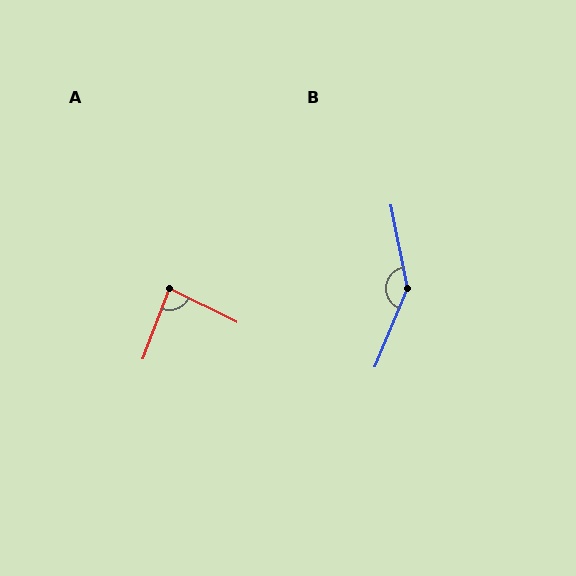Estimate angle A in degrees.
Approximately 84 degrees.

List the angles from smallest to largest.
A (84°), B (147°).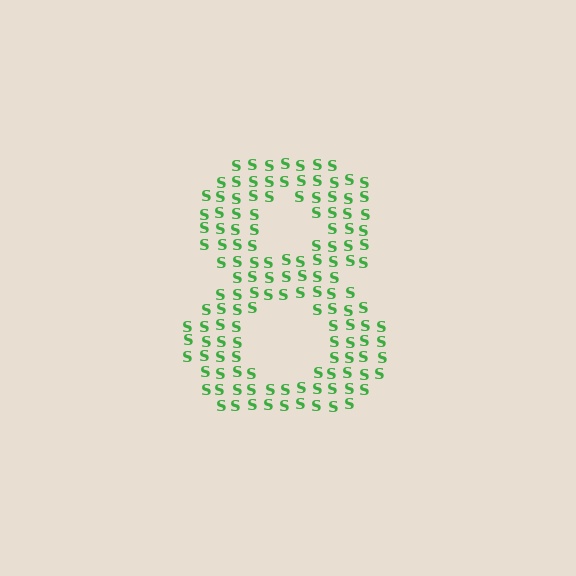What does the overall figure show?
The overall figure shows the digit 8.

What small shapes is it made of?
It is made of small letter S's.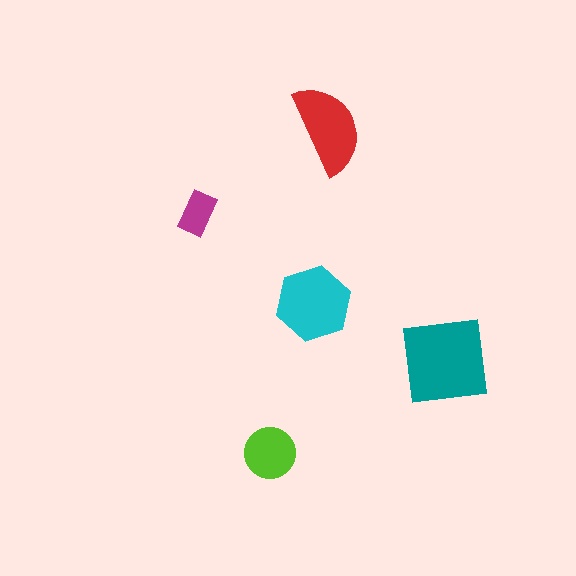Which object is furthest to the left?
The magenta rectangle is leftmost.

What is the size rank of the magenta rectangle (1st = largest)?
5th.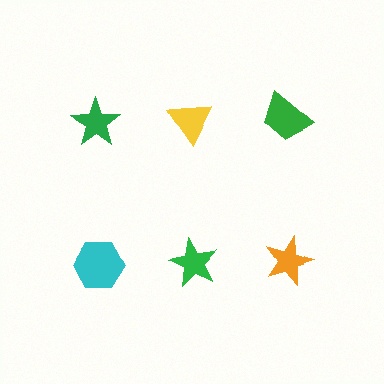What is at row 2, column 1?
A cyan hexagon.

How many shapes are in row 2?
3 shapes.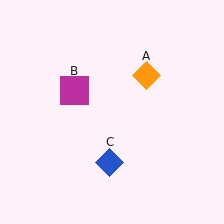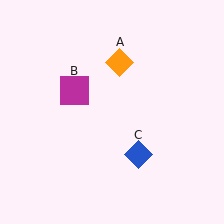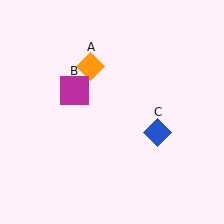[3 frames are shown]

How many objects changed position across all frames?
2 objects changed position: orange diamond (object A), blue diamond (object C).